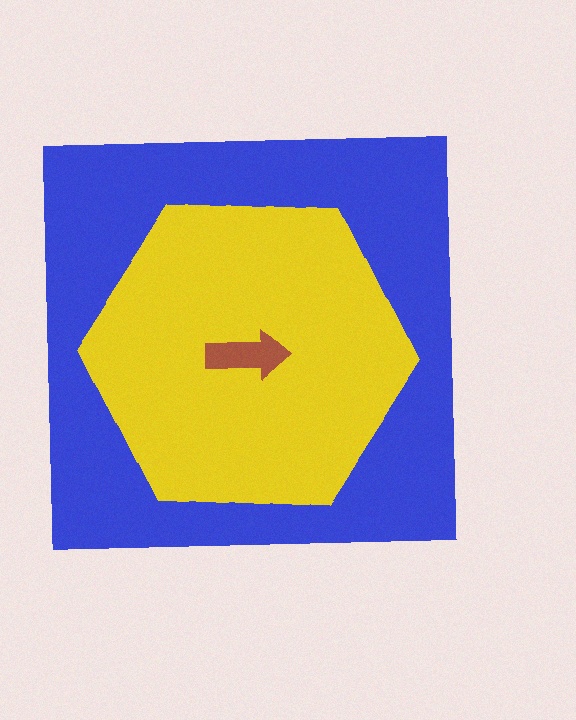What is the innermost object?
The brown arrow.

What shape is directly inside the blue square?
The yellow hexagon.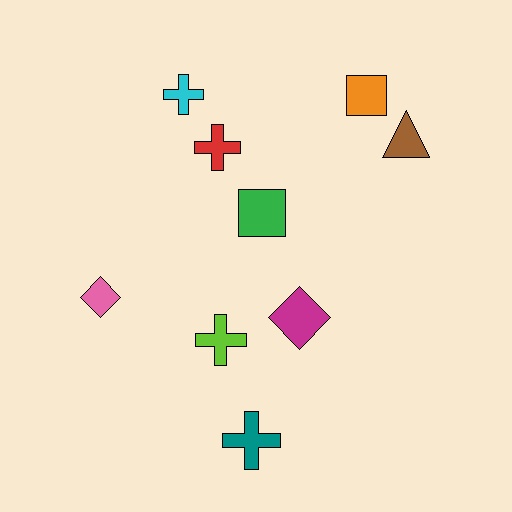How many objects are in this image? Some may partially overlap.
There are 9 objects.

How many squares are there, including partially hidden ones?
There are 2 squares.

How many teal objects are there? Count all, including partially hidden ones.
There is 1 teal object.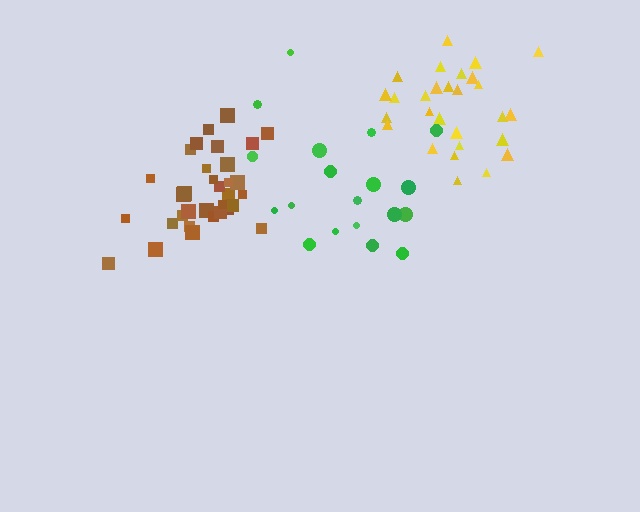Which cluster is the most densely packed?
Brown.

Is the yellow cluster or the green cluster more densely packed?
Yellow.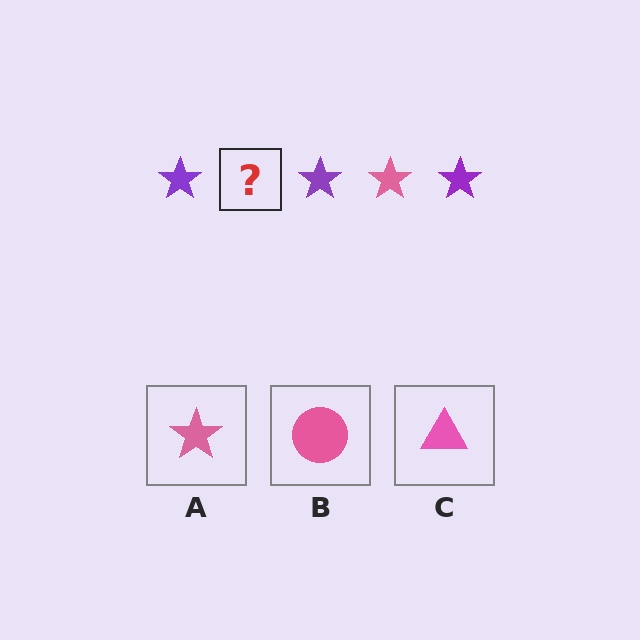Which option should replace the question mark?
Option A.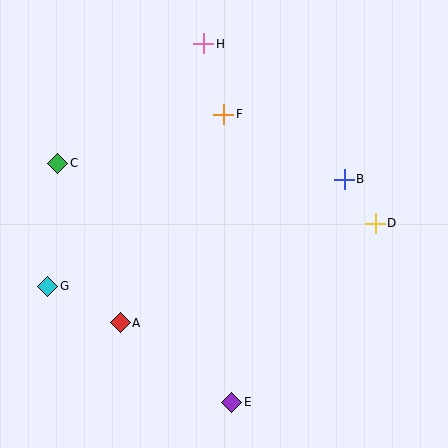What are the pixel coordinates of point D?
Point D is at (375, 223).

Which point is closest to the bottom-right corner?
Point E is closest to the bottom-right corner.